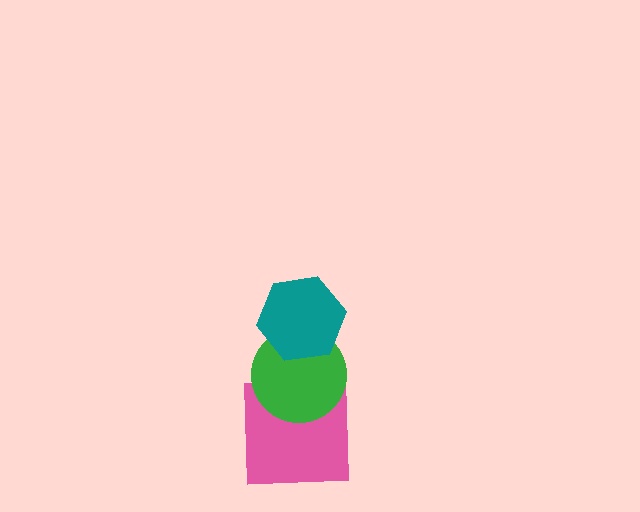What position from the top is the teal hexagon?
The teal hexagon is 1st from the top.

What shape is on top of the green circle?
The teal hexagon is on top of the green circle.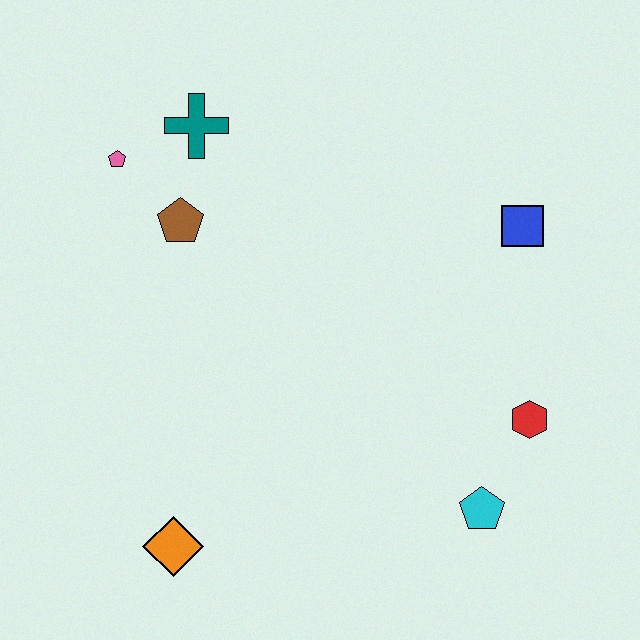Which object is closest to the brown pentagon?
The pink pentagon is closest to the brown pentagon.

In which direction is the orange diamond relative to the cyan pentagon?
The orange diamond is to the left of the cyan pentagon.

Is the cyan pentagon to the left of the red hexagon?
Yes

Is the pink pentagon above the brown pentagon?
Yes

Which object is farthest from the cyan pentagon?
The pink pentagon is farthest from the cyan pentagon.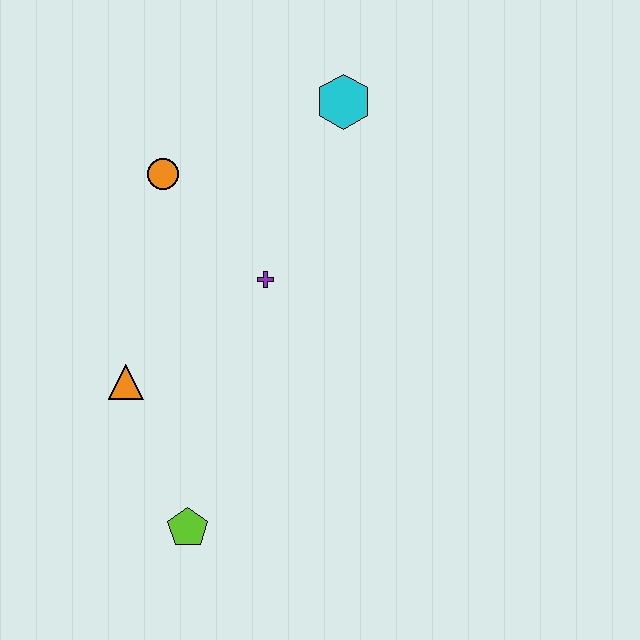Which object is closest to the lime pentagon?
The orange triangle is closest to the lime pentagon.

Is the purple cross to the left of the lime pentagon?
No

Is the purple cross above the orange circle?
No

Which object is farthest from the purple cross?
The lime pentagon is farthest from the purple cross.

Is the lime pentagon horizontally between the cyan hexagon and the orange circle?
Yes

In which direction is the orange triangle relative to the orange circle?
The orange triangle is below the orange circle.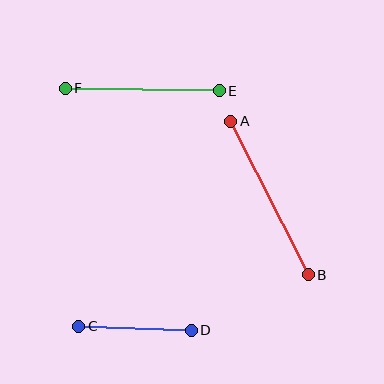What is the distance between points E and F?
The distance is approximately 154 pixels.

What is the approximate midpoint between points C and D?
The midpoint is at approximately (135, 328) pixels.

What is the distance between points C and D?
The distance is approximately 113 pixels.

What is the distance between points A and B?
The distance is approximately 172 pixels.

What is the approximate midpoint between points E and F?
The midpoint is at approximately (142, 90) pixels.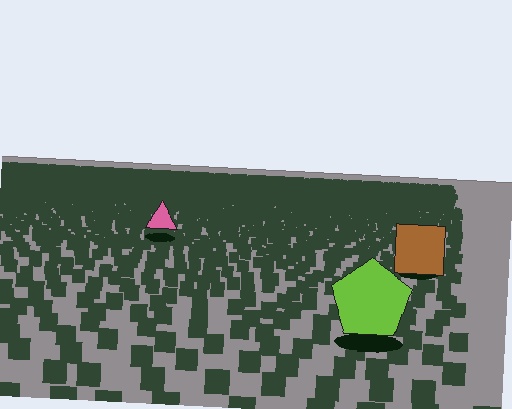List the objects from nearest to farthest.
From nearest to farthest: the lime pentagon, the brown square, the pink triangle.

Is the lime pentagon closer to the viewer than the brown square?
Yes. The lime pentagon is closer — you can tell from the texture gradient: the ground texture is coarser near it.